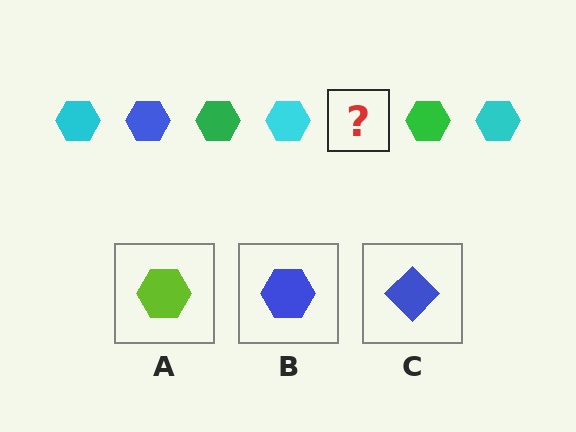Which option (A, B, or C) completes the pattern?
B.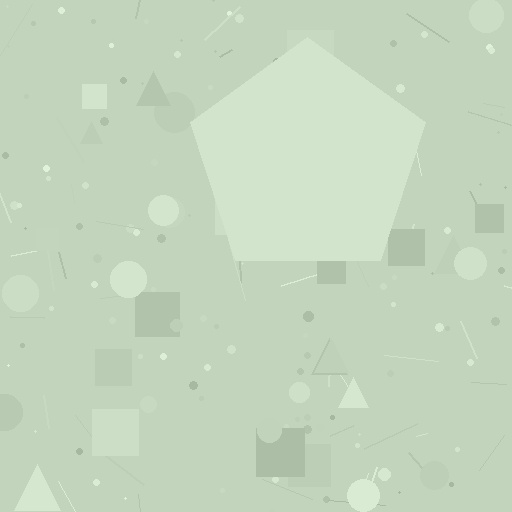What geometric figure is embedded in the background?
A pentagon is embedded in the background.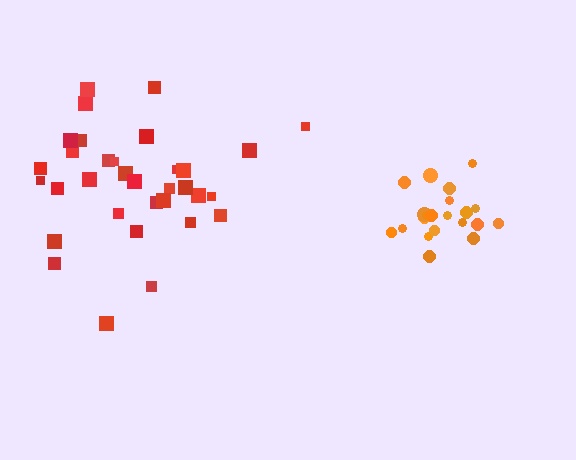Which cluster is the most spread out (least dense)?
Red.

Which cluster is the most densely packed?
Orange.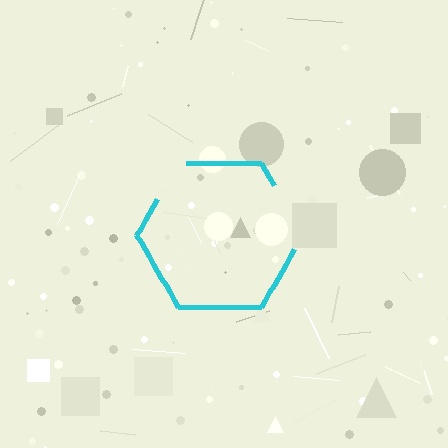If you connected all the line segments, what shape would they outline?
They would outline a hexagon.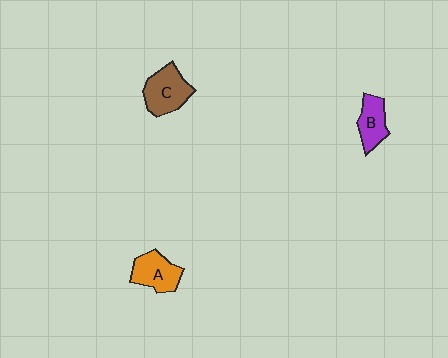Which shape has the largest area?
Shape C (brown).